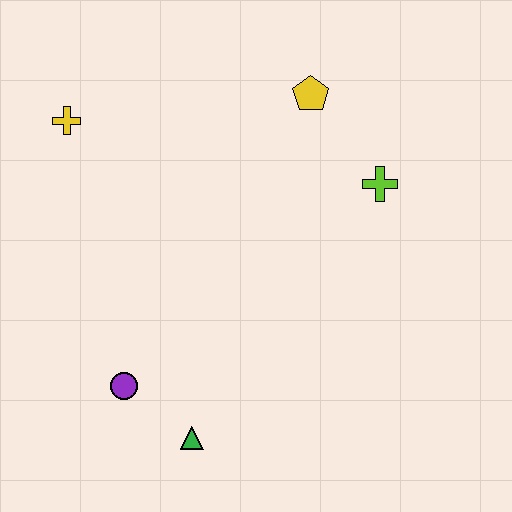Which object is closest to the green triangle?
The purple circle is closest to the green triangle.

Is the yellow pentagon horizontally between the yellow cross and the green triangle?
No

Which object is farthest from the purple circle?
The yellow pentagon is farthest from the purple circle.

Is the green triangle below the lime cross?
Yes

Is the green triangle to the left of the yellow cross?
No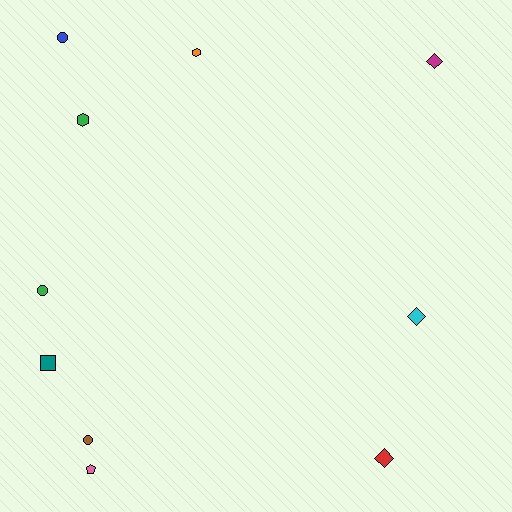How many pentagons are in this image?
There is 1 pentagon.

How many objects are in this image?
There are 10 objects.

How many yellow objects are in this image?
There are no yellow objects.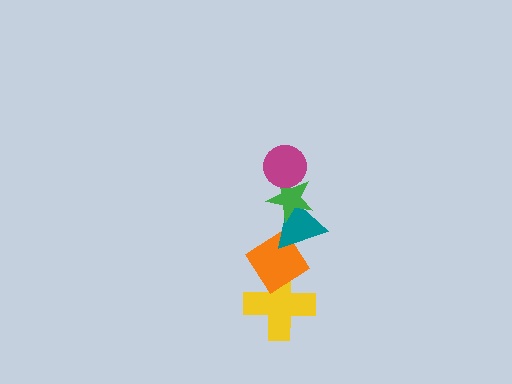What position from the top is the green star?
The green star is 2nd from the top.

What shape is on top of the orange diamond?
The teal triangle is on top of the orange diamond.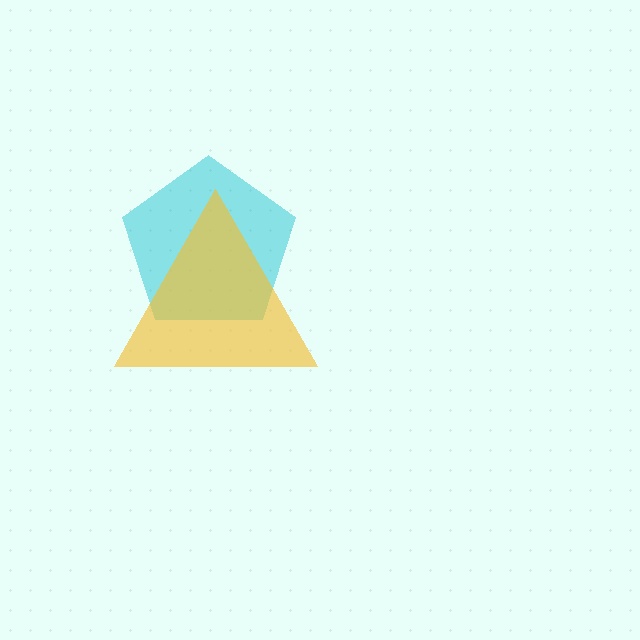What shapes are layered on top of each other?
The layered shapes are: a cyan pentagon, a yellow triangle.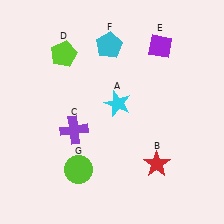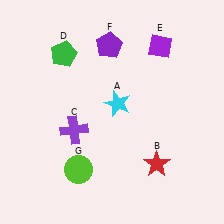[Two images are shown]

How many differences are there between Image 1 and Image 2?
There are 2 differences between the two images.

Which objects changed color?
D changed from lime to green. F changed from cyan to purple.